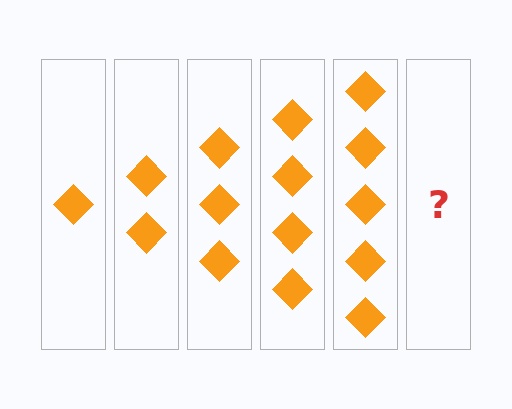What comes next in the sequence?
The next element should be 6 diamonds.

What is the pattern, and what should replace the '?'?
The pattern is that each step adds one more diamond. The '?' should be 6 diamonds.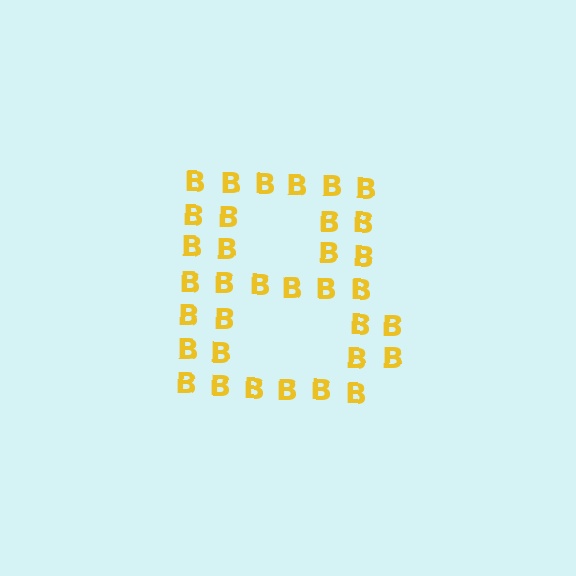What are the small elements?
The small elements are letter B's.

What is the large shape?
The large shape is the letter B.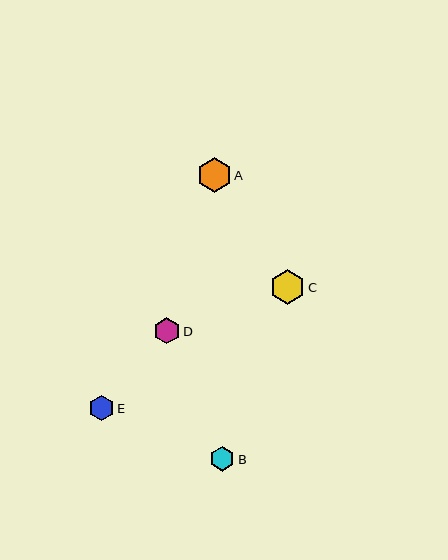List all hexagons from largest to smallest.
From largest to smallest: C, A, D, E, B.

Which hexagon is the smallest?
Hexagon B is the smallest with a size of approximately 25 pixels.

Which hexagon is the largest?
Hexagon C is the largest with a size of approximately 35 pixels.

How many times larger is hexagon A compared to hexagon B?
Hexagon A is approximately 1.4 times the size of hexagon B.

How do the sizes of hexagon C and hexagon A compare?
Hexagon C and hexagon A are approximately the same size.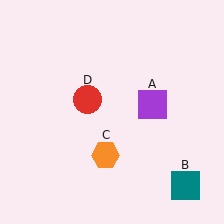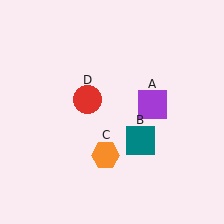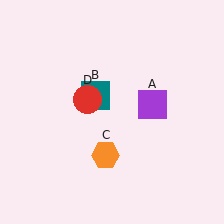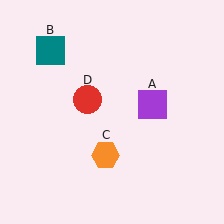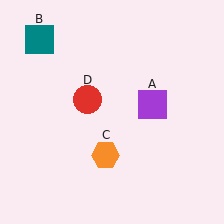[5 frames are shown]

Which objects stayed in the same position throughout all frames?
Purple square (object A) and orange hexagon (object C) and red circle (object D) remained stationary.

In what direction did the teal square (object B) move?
The teal square (object B) moved up and to the left.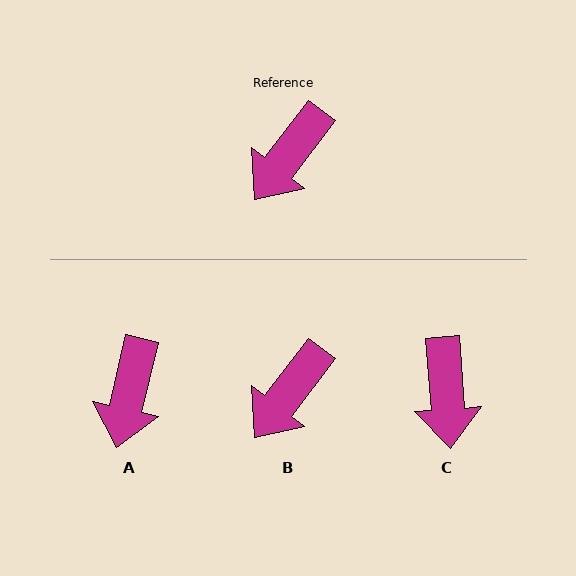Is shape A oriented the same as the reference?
No, it is off by about 24 degrees.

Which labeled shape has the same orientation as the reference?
B.